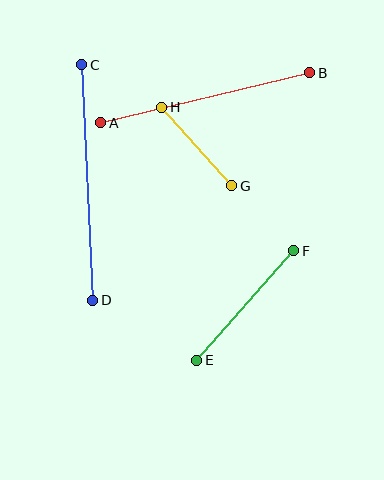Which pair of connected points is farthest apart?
Points C and D are farthest apart.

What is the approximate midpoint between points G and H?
The midpoint is at approximately (197, 146) pixels.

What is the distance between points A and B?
The distance is approximately 215 pixels.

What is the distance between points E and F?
The distance is approximately 146 pixels.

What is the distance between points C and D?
The distance is approximately 236 pixels.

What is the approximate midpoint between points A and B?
The midpoint is at approximately (205, 98) pixels.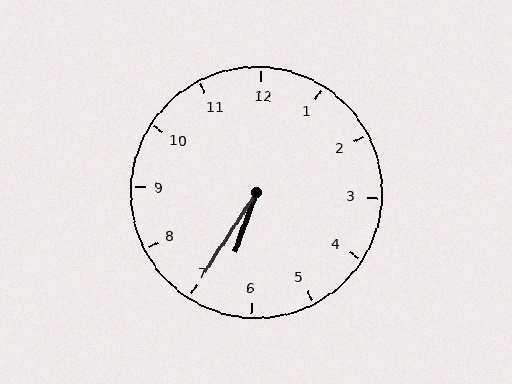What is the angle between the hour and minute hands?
Approximately 12 degrees.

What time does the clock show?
6:35.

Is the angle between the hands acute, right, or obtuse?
It is acute.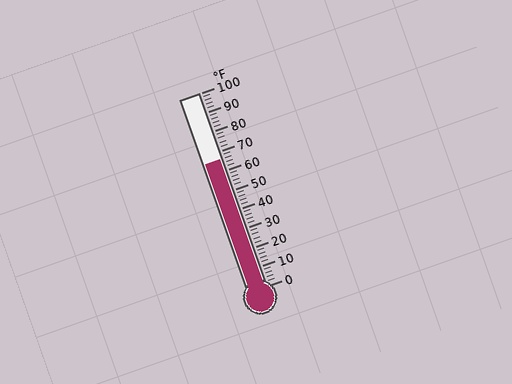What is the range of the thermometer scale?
The thermometer scale ranges from 0°F to 100°F.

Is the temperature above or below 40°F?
The temperature is above 40°F.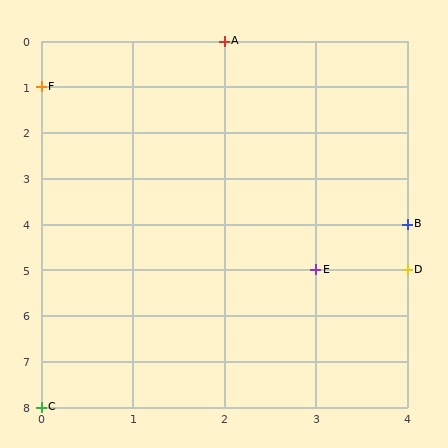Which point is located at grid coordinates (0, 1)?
Point F is at (0, 1).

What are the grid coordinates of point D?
Point D is at grid coordinates (4, 5).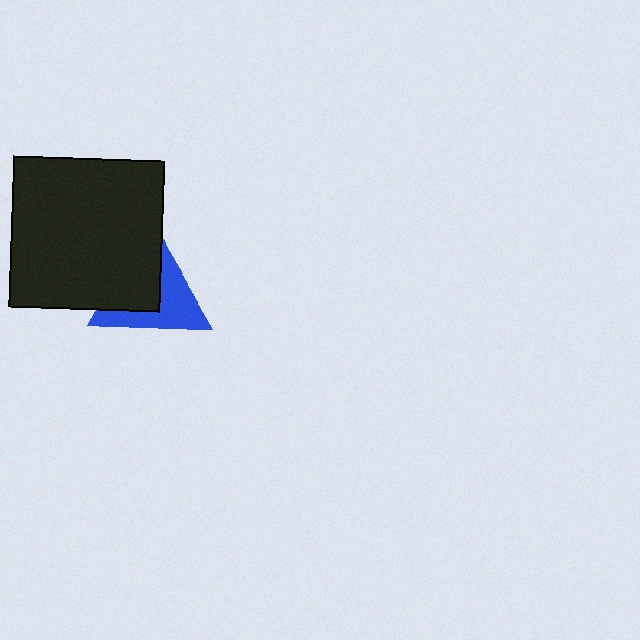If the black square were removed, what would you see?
You would see the complete blue triangle.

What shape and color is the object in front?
The object in front is a black square.